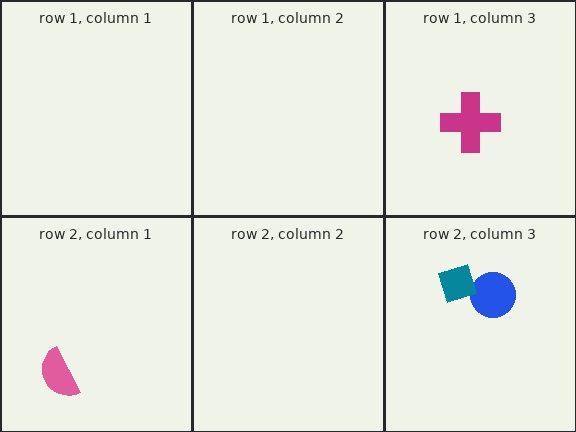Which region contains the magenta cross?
The row 1, column 3 region.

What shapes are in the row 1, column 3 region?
The magenta cross.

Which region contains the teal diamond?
The row 2, column 3 region.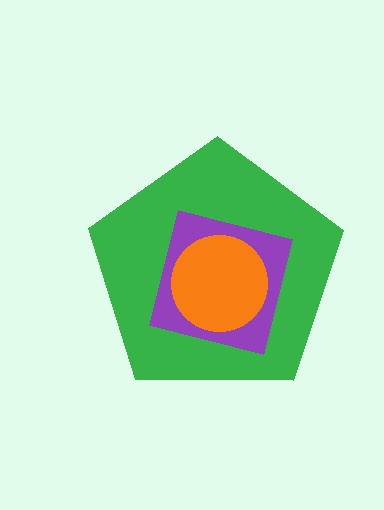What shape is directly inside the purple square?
The orange circle.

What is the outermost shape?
The green pentagon.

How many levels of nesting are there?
3.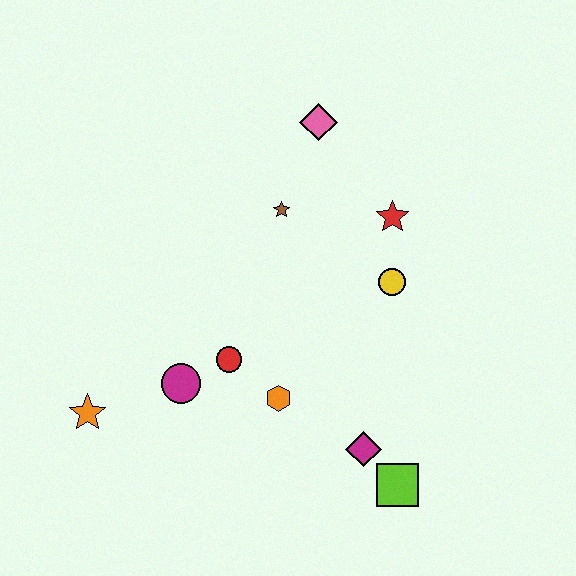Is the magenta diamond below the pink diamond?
Yes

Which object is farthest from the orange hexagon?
The pink diamond is farthest from the orange hexagon.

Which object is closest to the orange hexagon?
The red circle is closest to the orange hexagon.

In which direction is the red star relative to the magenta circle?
The red star is to the right of the magenta circle.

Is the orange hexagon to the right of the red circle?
Yes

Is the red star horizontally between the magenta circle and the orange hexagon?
No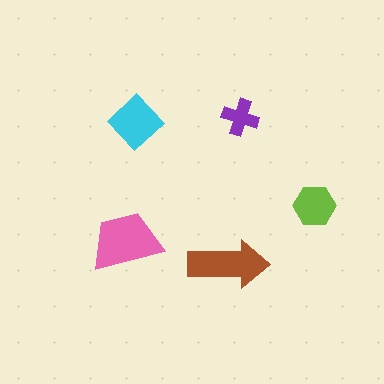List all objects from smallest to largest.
The purple cross, the lime hexagon, the cyan diamond, the brown arrow, the pink trapezoid.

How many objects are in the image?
There are 5 objects in the image.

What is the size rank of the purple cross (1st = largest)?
5th.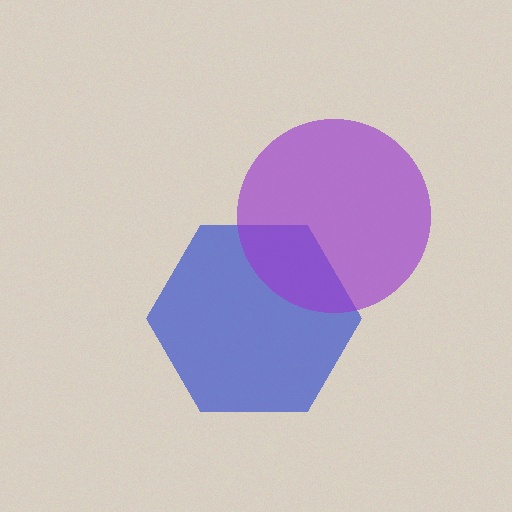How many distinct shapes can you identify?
There are 2 distinct shapes: a blue hexagon, a purple circle.